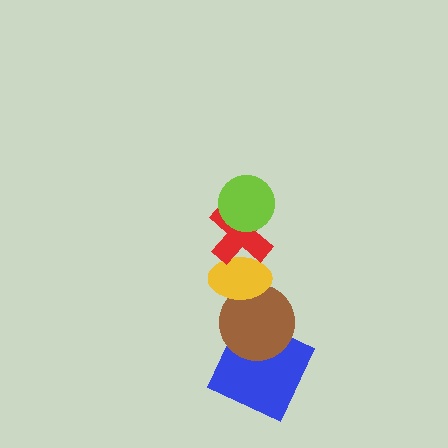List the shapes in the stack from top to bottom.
From top to bottom: the lime circle, the red cross, the yellow ellipse, the brown circle, the blue square.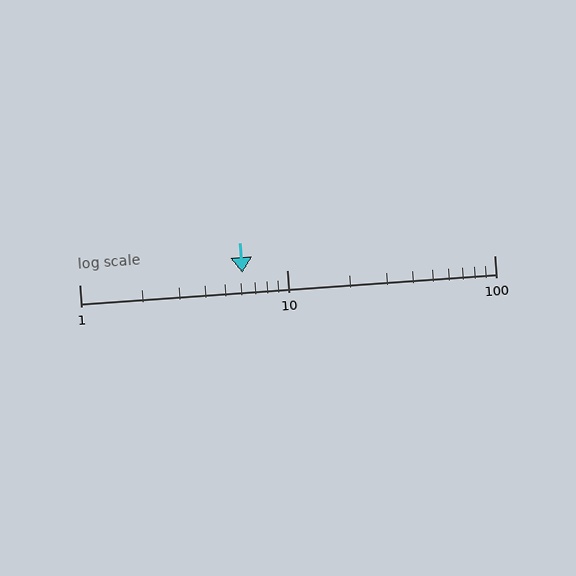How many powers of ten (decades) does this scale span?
The scale spans 2 decades, from 1 to 100.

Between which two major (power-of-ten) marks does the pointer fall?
The pointer is between 1 and 10.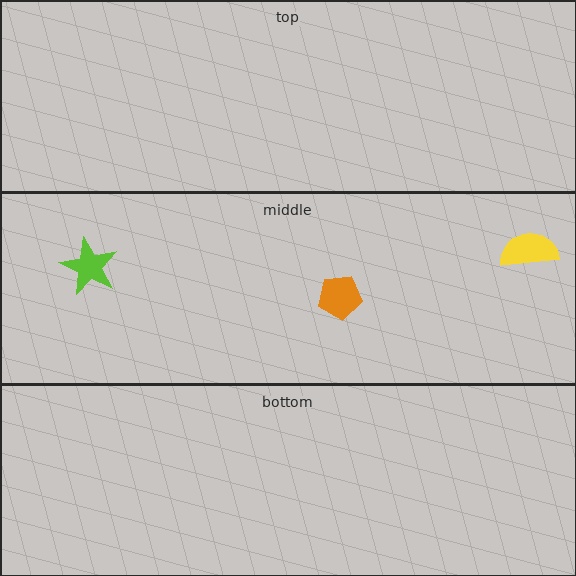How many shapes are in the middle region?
3.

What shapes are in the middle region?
The yellow semicircle, the lime star, the orange pentagon.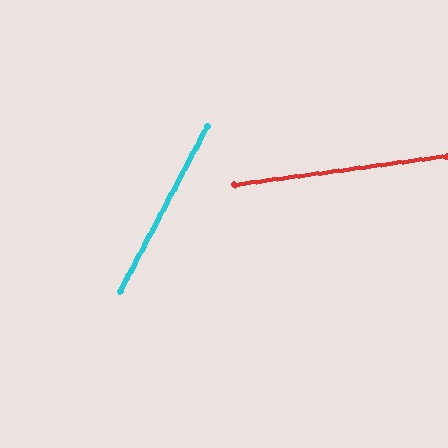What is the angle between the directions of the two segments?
Approximately 55 degrees.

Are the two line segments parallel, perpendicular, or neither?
Neither parallel nor perpendicular — they differ by about 55°.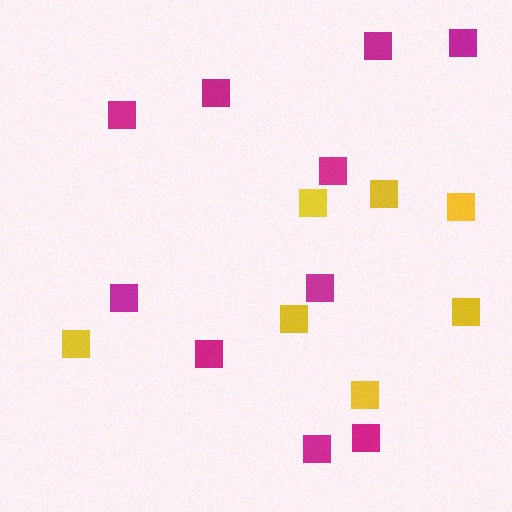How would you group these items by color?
There are 2 groups: one group of yellow squares (7) and one group of magenta squares (10).